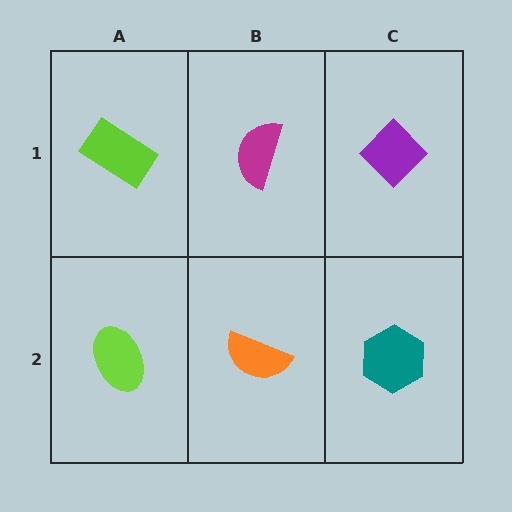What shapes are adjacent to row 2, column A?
A lime rectangle (row 1, column A), an orange semicircle (row 2, column B).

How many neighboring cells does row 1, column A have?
2.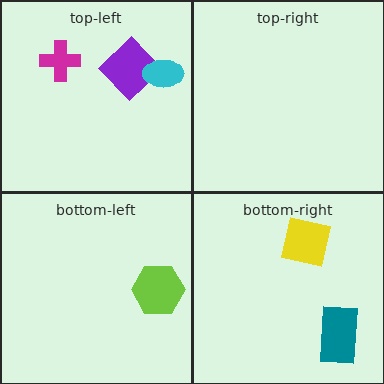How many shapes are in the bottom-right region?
2.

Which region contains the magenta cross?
The top-left region.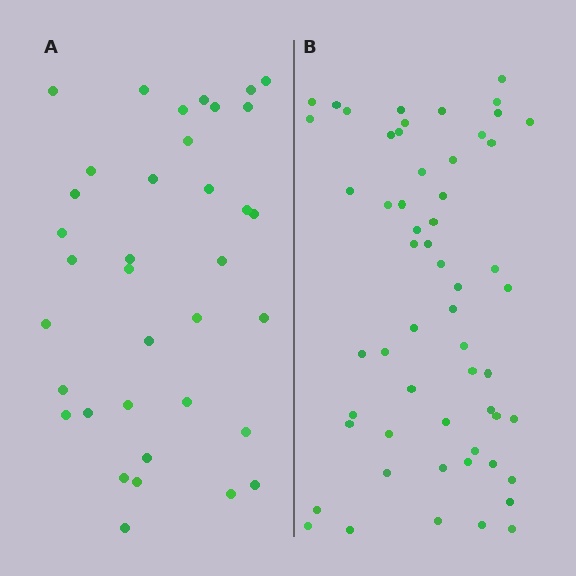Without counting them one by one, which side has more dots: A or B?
Region B (the right region) has more dots.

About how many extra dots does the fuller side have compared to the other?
Region B has approximately 20 more dots than region A.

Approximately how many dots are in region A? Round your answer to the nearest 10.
About 40 dots. (The exact count is 36, which rounds to 40.)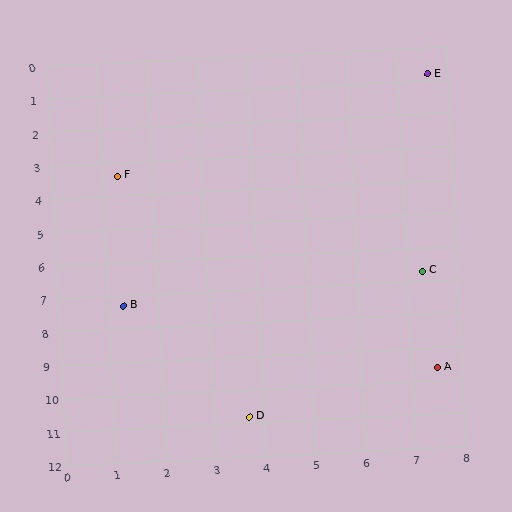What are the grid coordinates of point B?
Point B is at approximately (1.3, 7.3).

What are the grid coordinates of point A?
Point A is at approximately (7.5, 9.6).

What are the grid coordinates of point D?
Point D is at approximately (3.7, 10.8).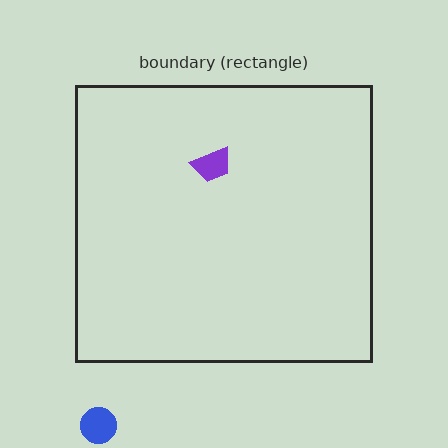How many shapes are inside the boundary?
1 inside, 1 outside.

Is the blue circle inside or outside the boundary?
Outside.